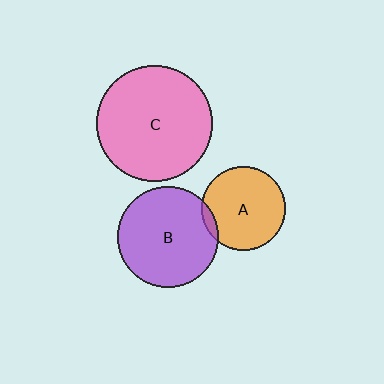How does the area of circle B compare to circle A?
Approximately 1.4 times.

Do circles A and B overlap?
Yes.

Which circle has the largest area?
Circle C (pink).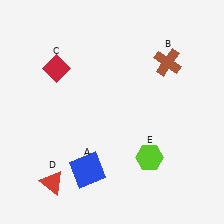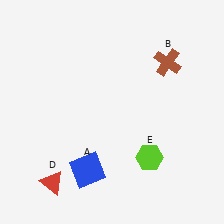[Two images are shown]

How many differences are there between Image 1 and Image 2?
There is 1 difference between the two images.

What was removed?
The red diamond (C) was removed in Image 2.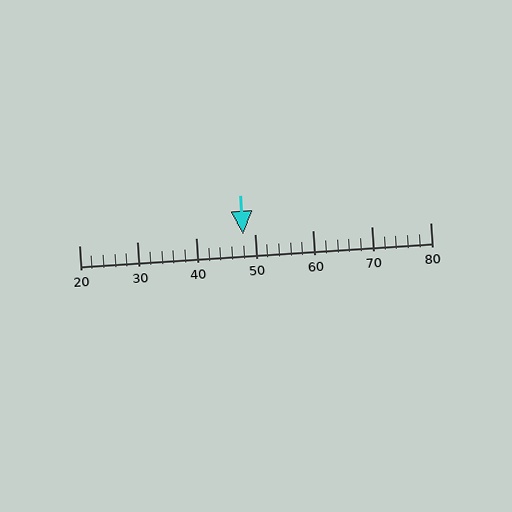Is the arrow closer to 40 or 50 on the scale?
The arrow is closer to 50.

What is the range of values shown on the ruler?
The ruler shows values from 20 to 80.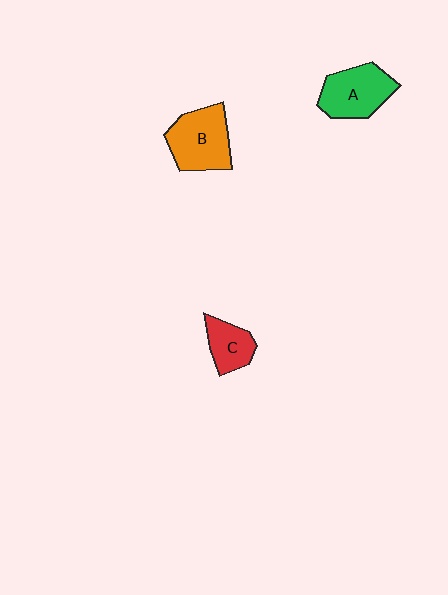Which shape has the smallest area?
Shape C (red).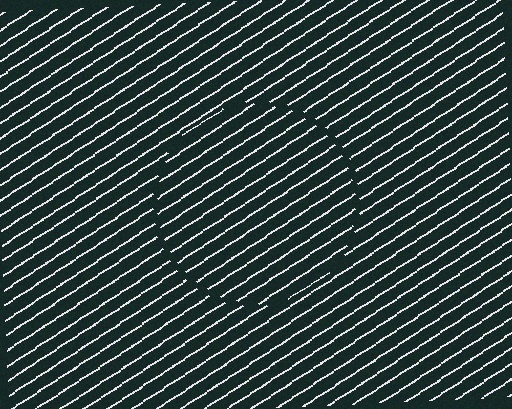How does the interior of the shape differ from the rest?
The interior of the shape contains the same grating, shifted by half a period — the contour is defined by the phase discontinuity where line-ends from the inner and outer gratings abut.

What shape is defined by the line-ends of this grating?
An illusory circle. The interior of the shape contains the same grating, shifted by half a period — the contour is defined by the phase discontinuity where line-ends from the inner and outer gratings abut.